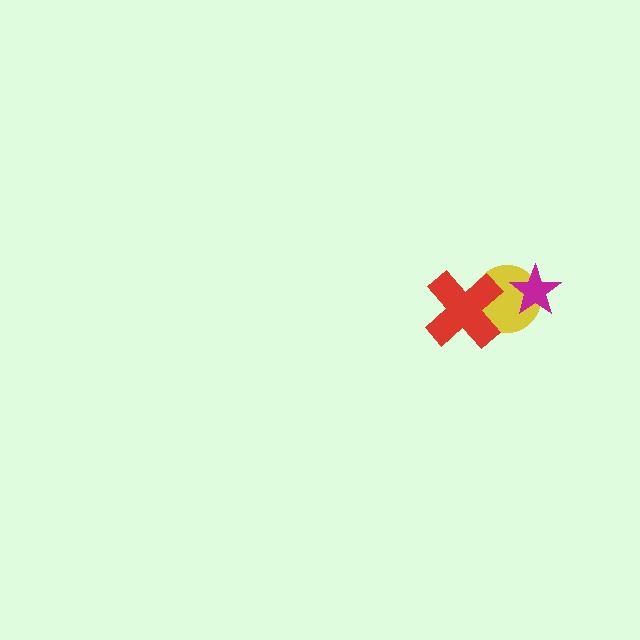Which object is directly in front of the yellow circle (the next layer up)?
The red cross is directly in front of the yellow circle.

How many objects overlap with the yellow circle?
2 objects overlap with the yellow circle.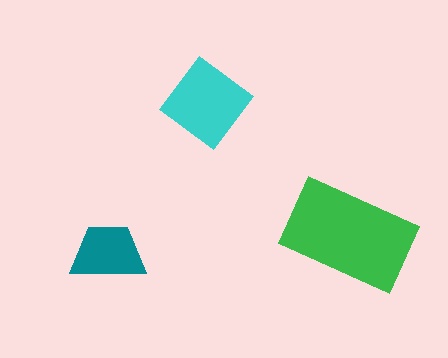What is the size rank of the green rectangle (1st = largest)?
1st.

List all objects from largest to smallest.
The green rectangle, the cyan diamond, the teal trapezoid.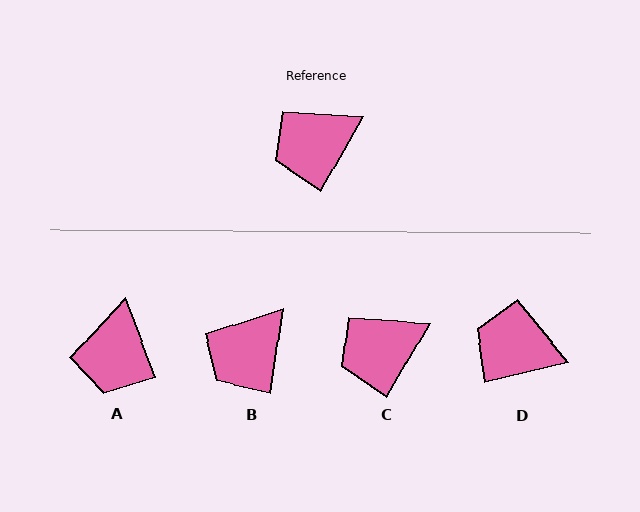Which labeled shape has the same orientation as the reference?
C.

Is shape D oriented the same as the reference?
No, it is off by about 47 degrees.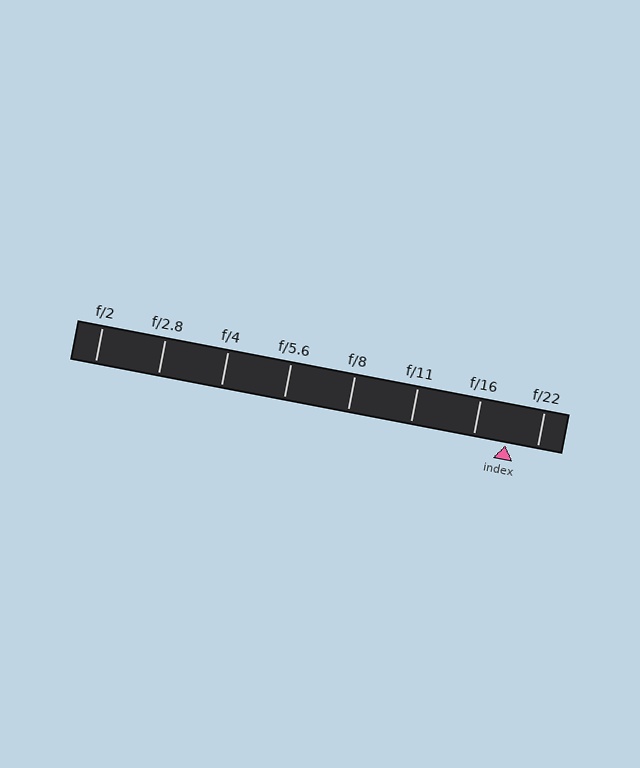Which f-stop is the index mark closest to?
The index mark is closest to f/22.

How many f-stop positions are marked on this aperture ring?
There are 8 f-stop positions marked.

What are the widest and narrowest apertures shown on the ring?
The widest aperture shown is f/2 and the narrowest is f/22.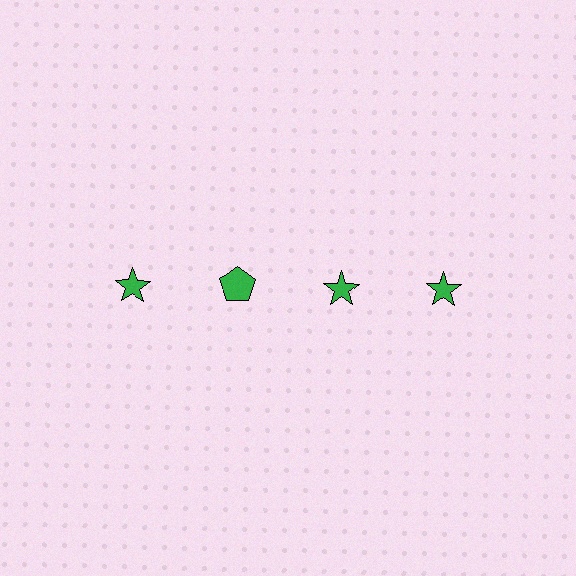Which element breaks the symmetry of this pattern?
The green pentagon in the top row, second from left column breaks the symmetry. All other shapes are green stars.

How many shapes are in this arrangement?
There are 4 shapes arranged in a grid pattern.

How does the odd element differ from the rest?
It has a different shape: pentagon instead of star.